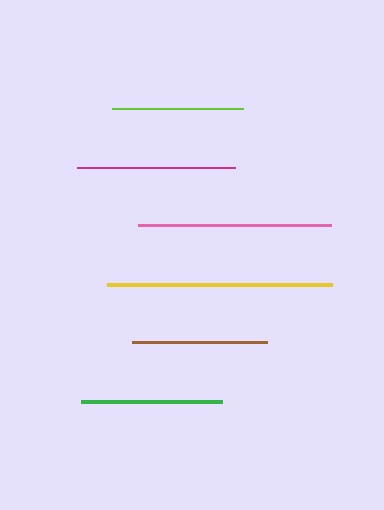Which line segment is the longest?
The yellow line is the longest at approximately 225 pixels.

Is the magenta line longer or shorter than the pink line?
The pink line is longer than the magenta line.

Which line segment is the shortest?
The lime line is the shortest at approximately 131 pixels.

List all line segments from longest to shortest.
From longest to shortest: yellow, pink, magenta, green, brown, lime.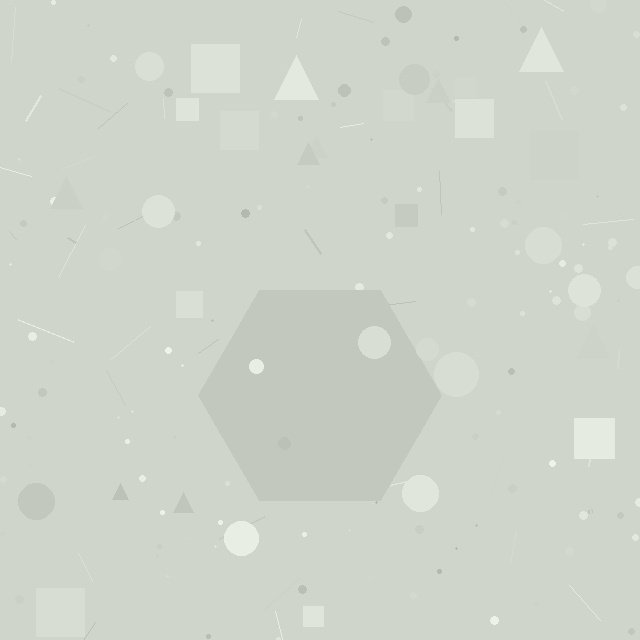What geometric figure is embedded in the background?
A hexagon is embedded in the background.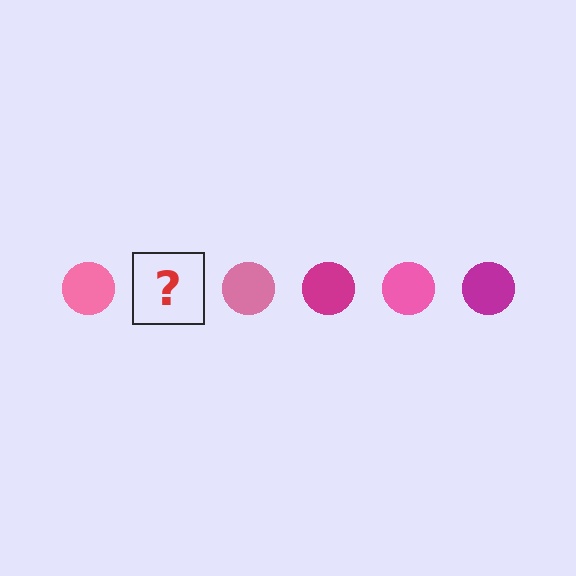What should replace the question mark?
The question mark should be replaced with a magenta circle.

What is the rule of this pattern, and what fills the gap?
The rule is that the pattern cycles through pink, magenta circles. The gap should be filled with a magenta circle.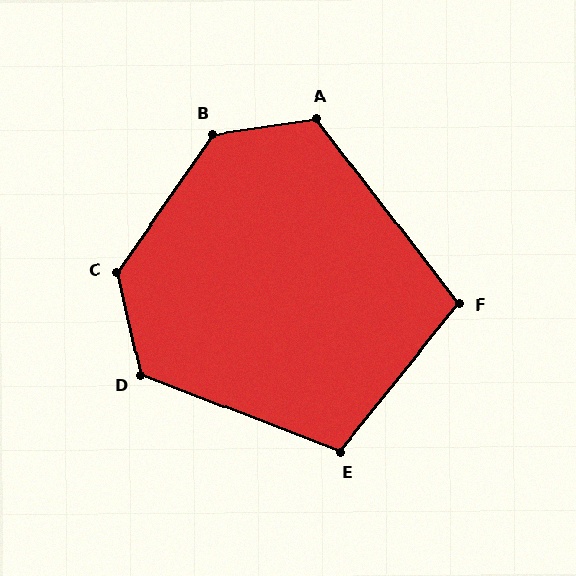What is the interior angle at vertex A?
Approximately 119 degrees (obtuse).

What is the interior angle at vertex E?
Approximately 108 degrees (obtuse).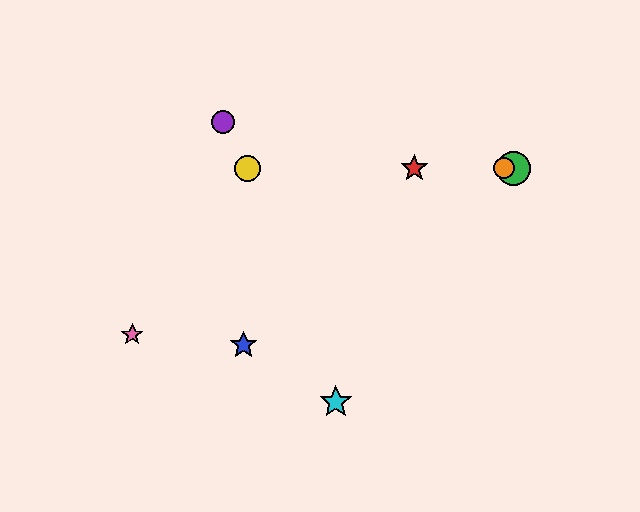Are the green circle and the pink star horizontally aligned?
No, the green circle is at y≈168 and the pink star is at y≈335.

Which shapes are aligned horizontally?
The red star, the green circle, the yellow circle, the orange circle are aligned horizontally.